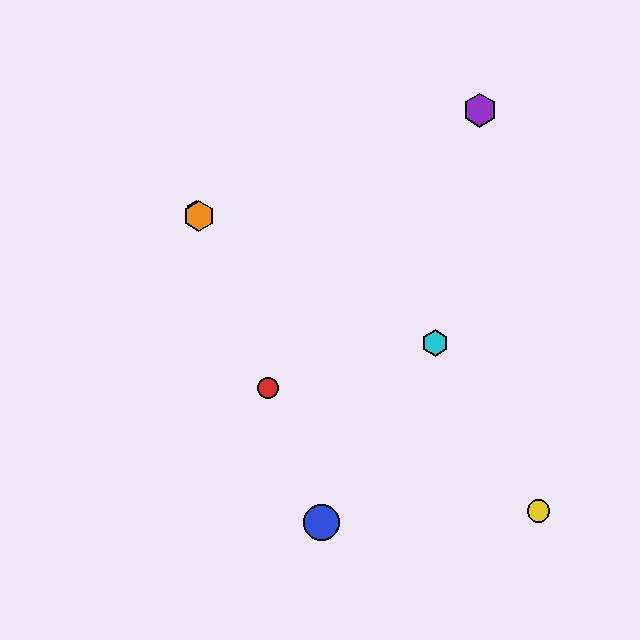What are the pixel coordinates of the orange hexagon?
The orange hexagon is at (199, 216).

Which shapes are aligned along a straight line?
The red circle, the blue circle, the green hexagon, the orange hexagon are aligned along a straight line.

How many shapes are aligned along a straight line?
4 shapes (the red circle, the blue circle, the green hexagon, the orange hexagon) are aligned along a straight line.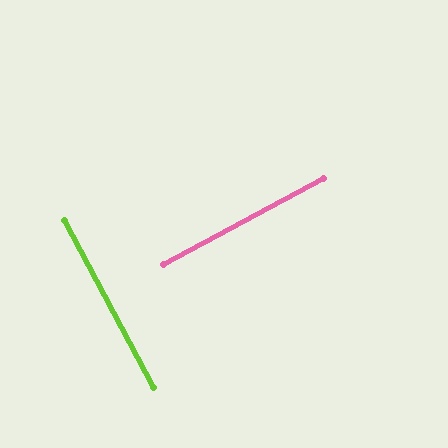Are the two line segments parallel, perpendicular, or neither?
Perpendicular — they meet at approximately 90°.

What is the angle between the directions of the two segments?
Approximately 90 degrees.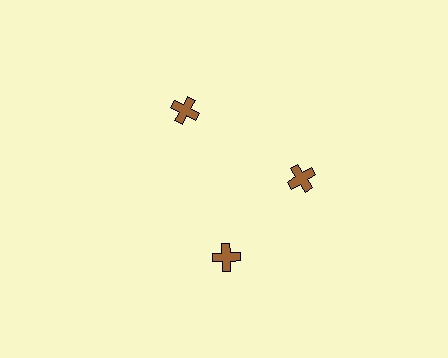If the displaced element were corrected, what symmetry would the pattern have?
It would have 3-fold rotational symmetry — the pattern would map onto itself every 120 degrees.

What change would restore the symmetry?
The symmetry would be restored by rotating it back into even spacing with its neighbors so that all 3 crosses sit at equal angles and equal distance from the center.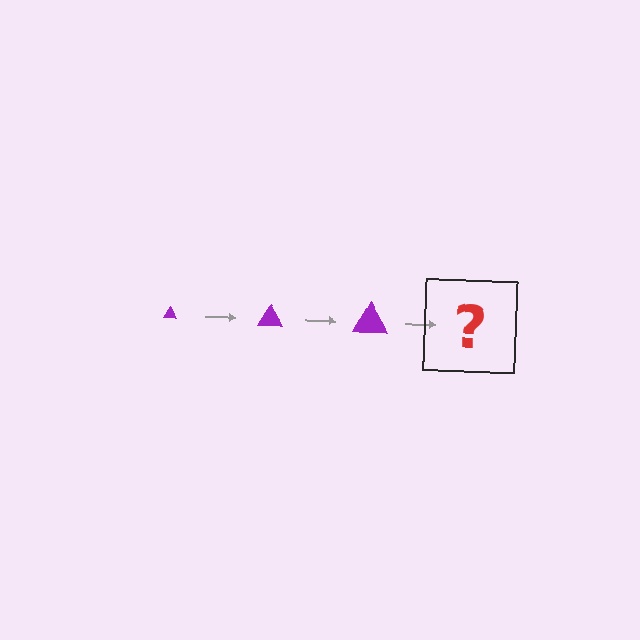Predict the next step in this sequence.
The next step is a purple triangle, larger than the previous one.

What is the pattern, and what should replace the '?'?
The pattern is that the triangle gets progressively larger each step. The '?' should be a purple triangle, larger than the previous one.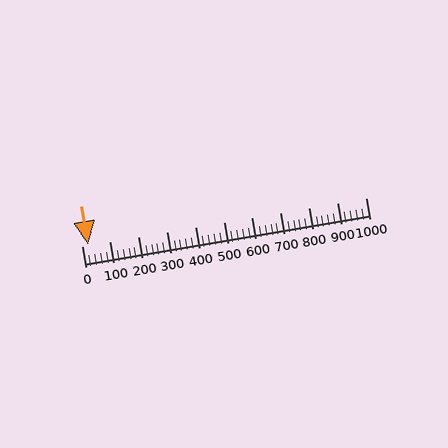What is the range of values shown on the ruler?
The ruler shows values from 0 to 1000.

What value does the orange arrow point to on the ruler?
The orange arrow points to approximately 21.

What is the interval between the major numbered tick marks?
The major tick marks are spaced 100 units apart.